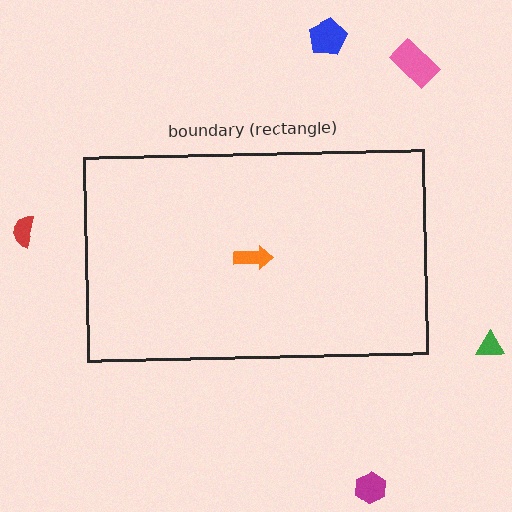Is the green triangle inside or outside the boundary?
Outside.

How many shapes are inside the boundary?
1 inside, 5 outside.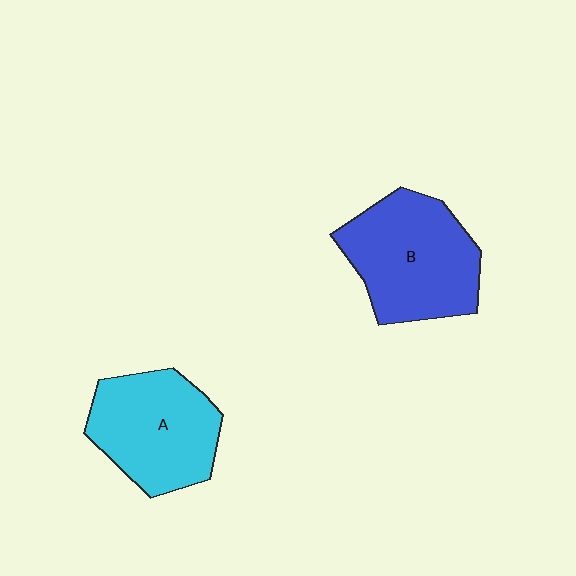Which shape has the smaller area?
Shape A (cyan).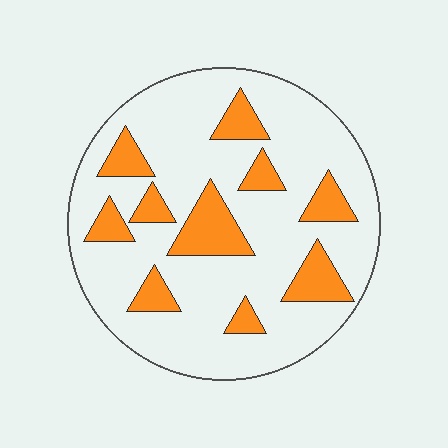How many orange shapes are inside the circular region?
10.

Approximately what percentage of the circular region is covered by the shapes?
Approximately 20%.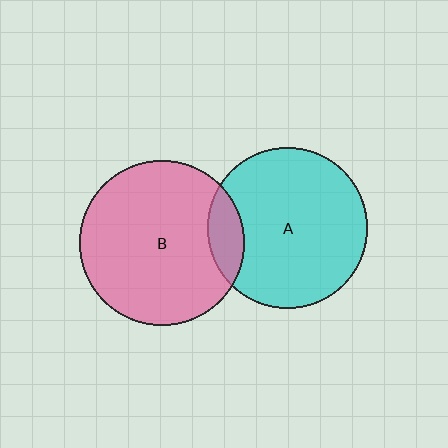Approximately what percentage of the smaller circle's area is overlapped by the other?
Approximately 10%.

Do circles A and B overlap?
Yes.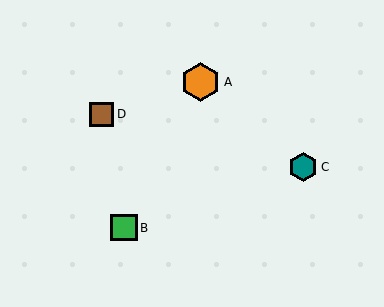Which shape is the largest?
The orange hexagon (labeled A) is the largest.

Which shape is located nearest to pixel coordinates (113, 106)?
The brown square (labeled D) at (102, 114) is nearest to that location.